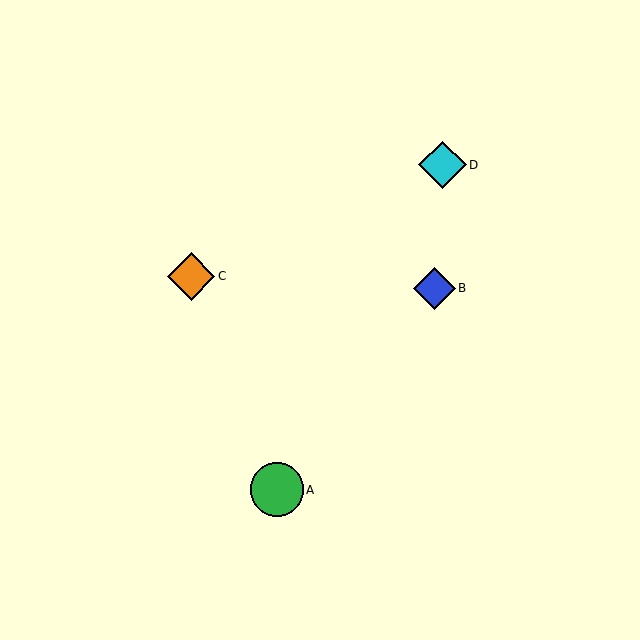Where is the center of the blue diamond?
The center of the blue diamond is at (434, 288).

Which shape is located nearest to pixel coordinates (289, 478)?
The green circle (labeled A) at (277, 490) is nearest to that location.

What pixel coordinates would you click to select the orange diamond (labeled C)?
Click at (191, 276) to select the orange diamond C.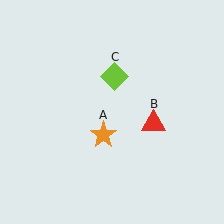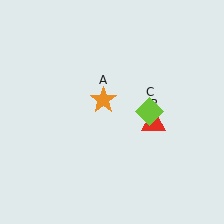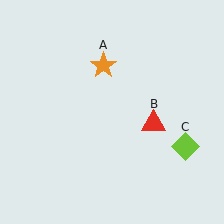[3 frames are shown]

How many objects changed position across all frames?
2 objects changed position: orange star (object A), lime diamond (object C).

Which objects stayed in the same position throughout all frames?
Red triangle (object B) remained stationary.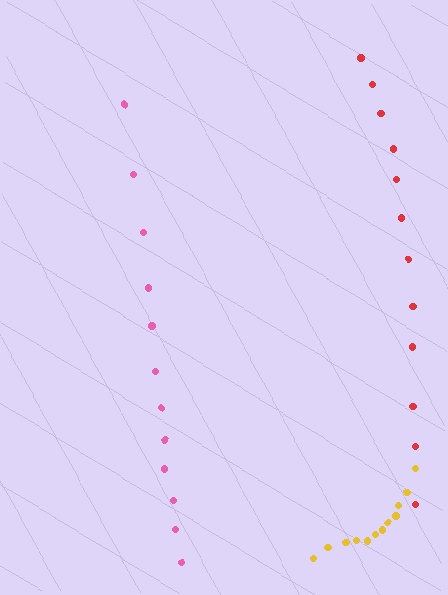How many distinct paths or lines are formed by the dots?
There are 3 distinct paths.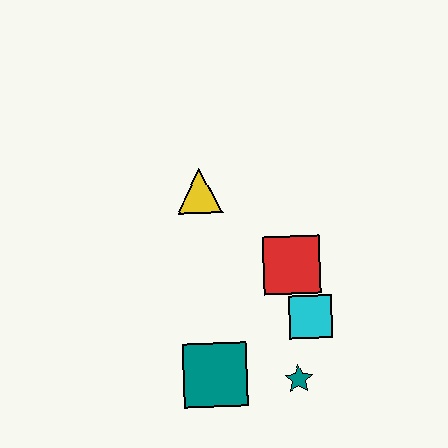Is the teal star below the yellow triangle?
Yes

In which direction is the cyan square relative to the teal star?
The cyan square is above the teal star.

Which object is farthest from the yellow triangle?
The teal star is farthest from the yellow triangle.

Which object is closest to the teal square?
The teal star is closest to the teal square.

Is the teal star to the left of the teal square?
No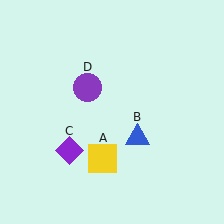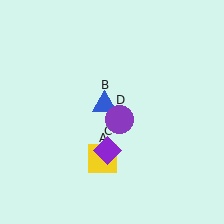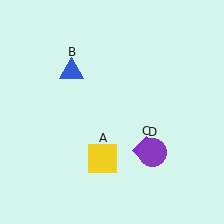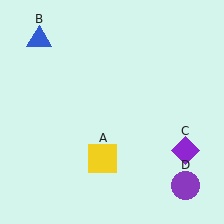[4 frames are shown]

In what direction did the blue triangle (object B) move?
The blue triangle (object B) moved up and to the left.